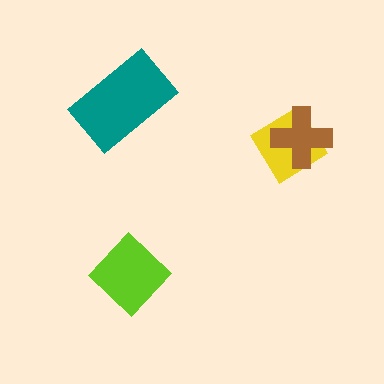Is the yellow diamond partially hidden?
Yes, it is partially covered by another shape.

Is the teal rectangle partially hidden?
No, no other shape covers it.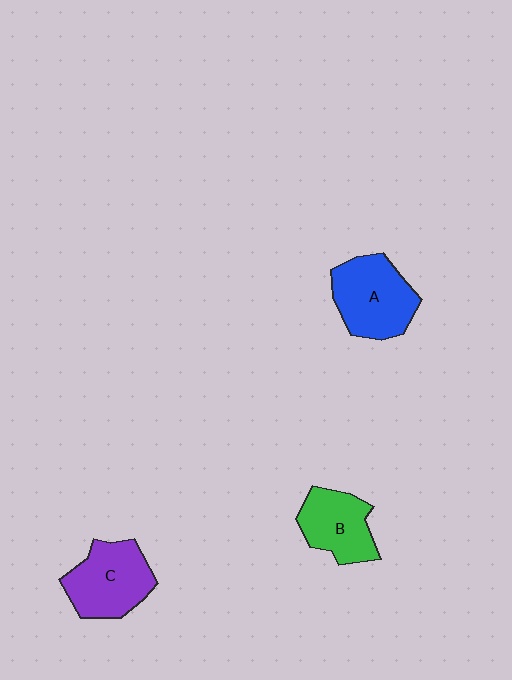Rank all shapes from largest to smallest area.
From largest to smallest: A (blue), C (purple), B (green).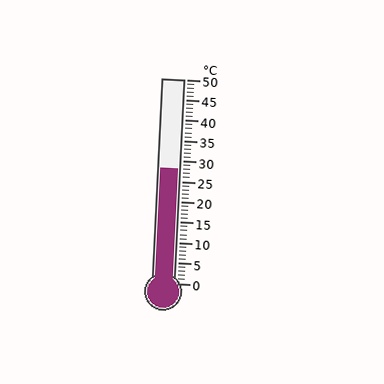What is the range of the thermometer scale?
The thermometer scale ranges from 0°C to 50°C.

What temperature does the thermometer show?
The thermometer shows approximately 28°C.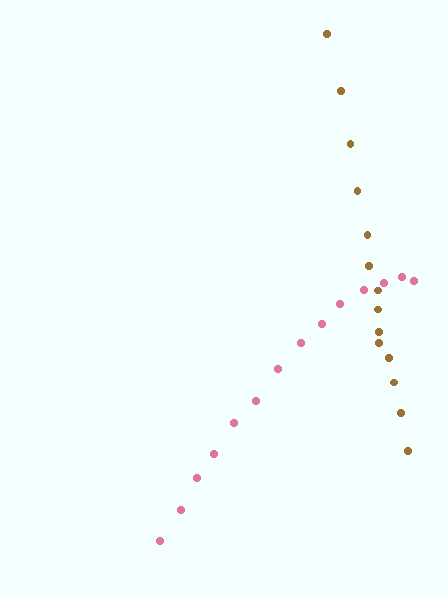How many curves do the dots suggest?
There are 2 distinct paths.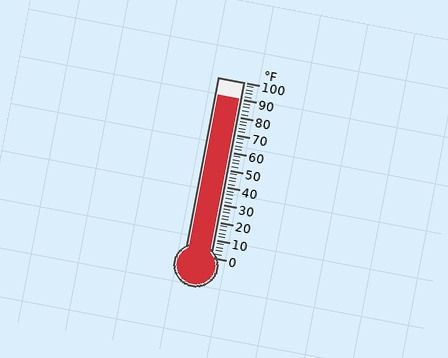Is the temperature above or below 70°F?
The temperature is above 70°F.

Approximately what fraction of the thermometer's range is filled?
The thermometer is filled to approximately 90% of its range.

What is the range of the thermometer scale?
The thermometer scale ranges from 0°F to 100°F.